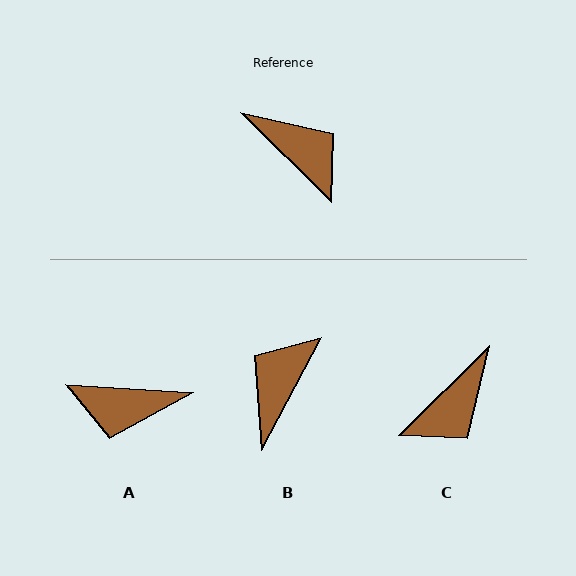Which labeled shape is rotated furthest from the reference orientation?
A, about 139 degrees away.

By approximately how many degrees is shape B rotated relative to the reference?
Approximately 107 degrees counter-clockwise.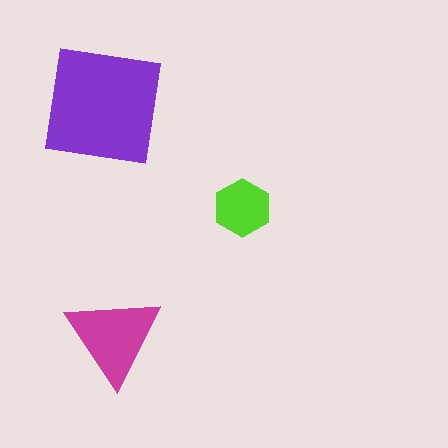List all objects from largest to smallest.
The purple square, the magenta triangle, the lime hexagon.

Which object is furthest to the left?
The purple square is leftmost.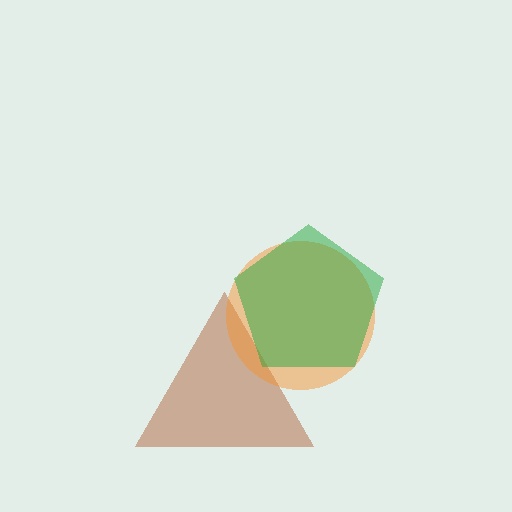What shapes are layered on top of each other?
The layered shapes are: a brown triangle, an orange circle, a green pentagon.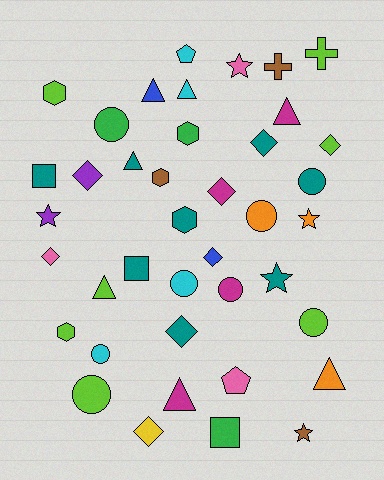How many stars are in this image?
There are 5 stars.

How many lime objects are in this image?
There are 7 lime objects.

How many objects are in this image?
There are 40 objects.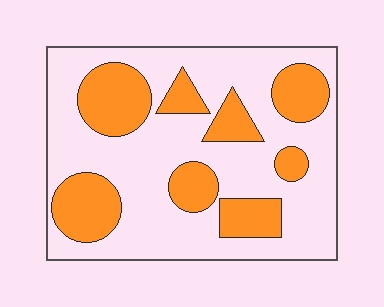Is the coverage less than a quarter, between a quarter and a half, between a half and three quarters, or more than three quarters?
Between a quarter and a half.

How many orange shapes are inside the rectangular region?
8.